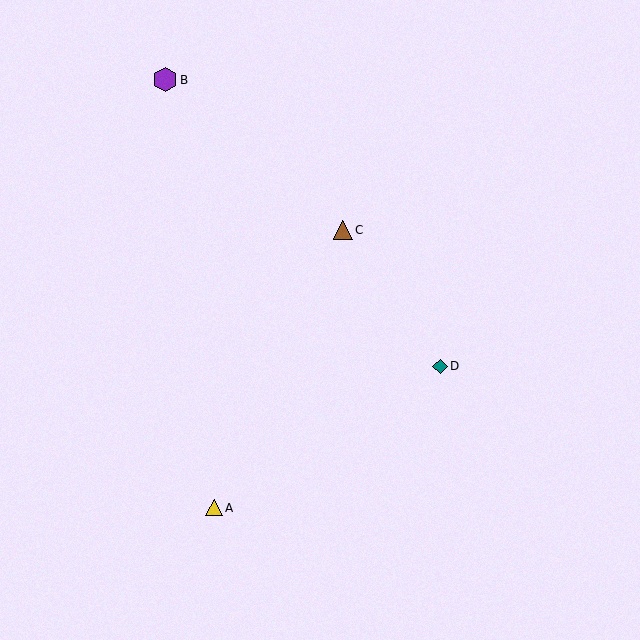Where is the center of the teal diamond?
The center of the teal diamond is at (440, 366).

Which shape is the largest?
The purple hexagon (labeled B) is the largest.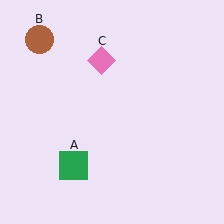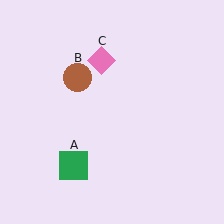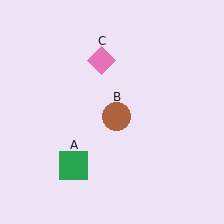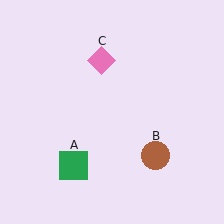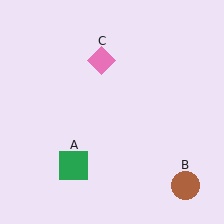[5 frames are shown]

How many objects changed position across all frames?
1 object changed position: brown circle (object B).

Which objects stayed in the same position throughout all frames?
Green square (object A) and pink diamond (object C) remained stationary.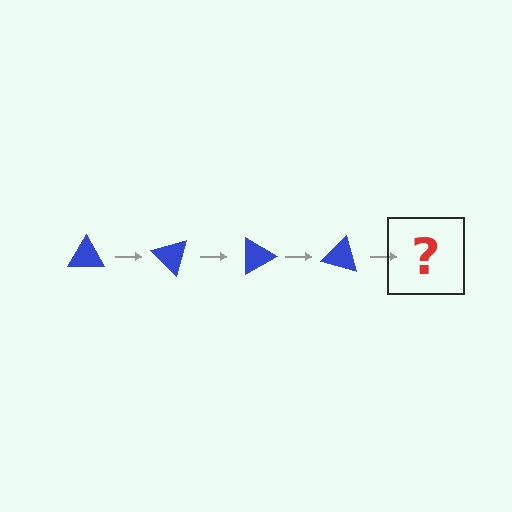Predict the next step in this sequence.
The next step is a blue triangle rotated 180 degrees.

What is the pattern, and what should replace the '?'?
The pattern is that the triangle rotates 45 degrees each step. The '?' should be a blue triangle rotated 180 degrees.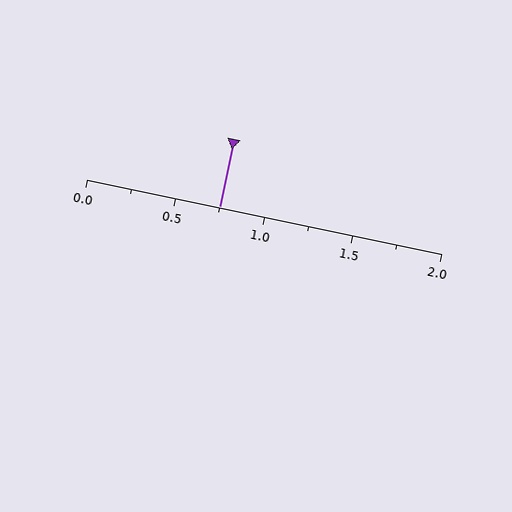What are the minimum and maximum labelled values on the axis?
The axis runs from 0.0 to 2.0.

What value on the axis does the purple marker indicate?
The marker indicates approximately 0.75.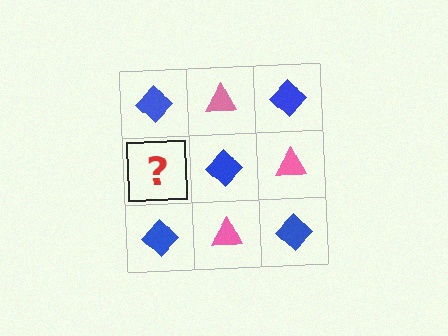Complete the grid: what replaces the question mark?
The question mark should be replaced with a pink triangle.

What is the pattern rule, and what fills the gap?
The rule is that it alternates blue diamond and pink triangle in a checkerboard pattern. The gap should be filled with a pink triangle.